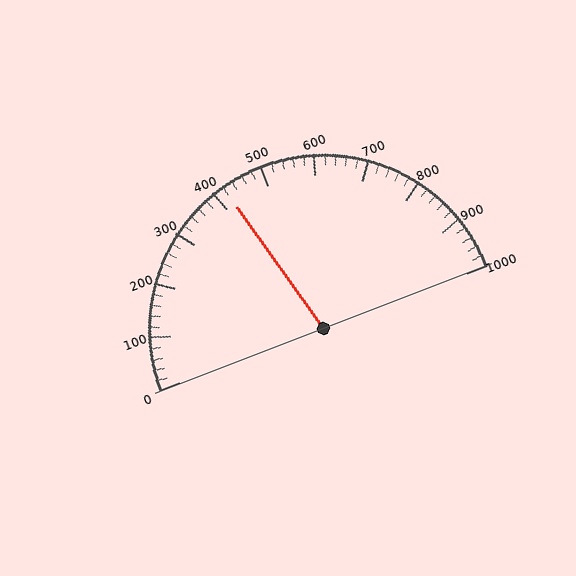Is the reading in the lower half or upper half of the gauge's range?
The reading is in the lower half of the range (0 to 1000).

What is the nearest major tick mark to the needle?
The nearest major tick mark is 400.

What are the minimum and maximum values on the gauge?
The gauge ranges from 0 to 1000.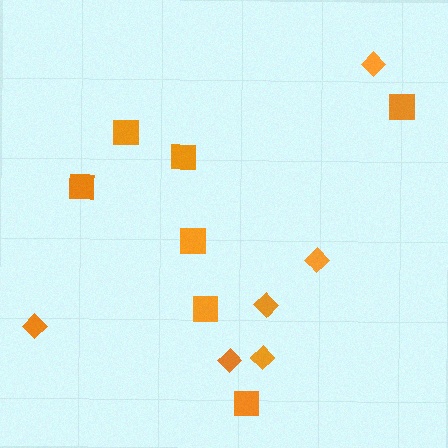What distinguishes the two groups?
There are 2 groups: one group of squares (7) and one group of diamonds (6).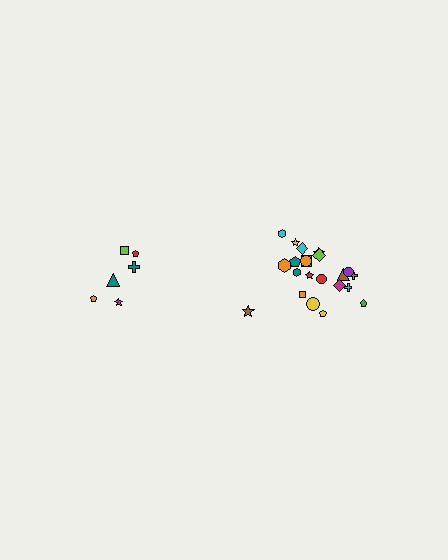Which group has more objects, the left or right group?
The right group.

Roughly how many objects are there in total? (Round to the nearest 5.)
Roughly 30 objects in total.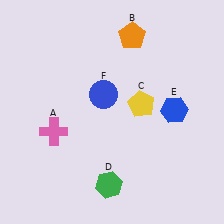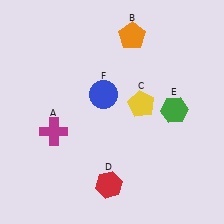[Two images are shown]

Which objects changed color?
A changed from pink to magenta. D changed from green to red. E changed from blue to green.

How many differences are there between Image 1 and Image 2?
There are 3 differences between the two images.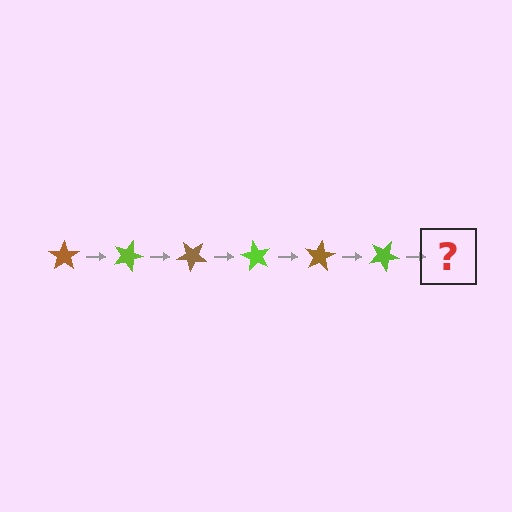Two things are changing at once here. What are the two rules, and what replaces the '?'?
The two rules are that it rotates 20 degrees each step and the color cycles through brown and lime. The '?' should be a brown star, rotated 120 degrees from the start.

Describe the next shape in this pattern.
It should be a brown star, rotated 120 degrees from the start.